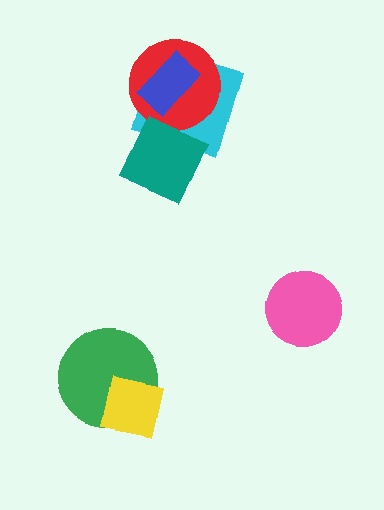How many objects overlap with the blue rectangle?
2 objects overlap with the blue rectangle.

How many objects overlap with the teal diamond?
2 objects overlap with the teal diamond.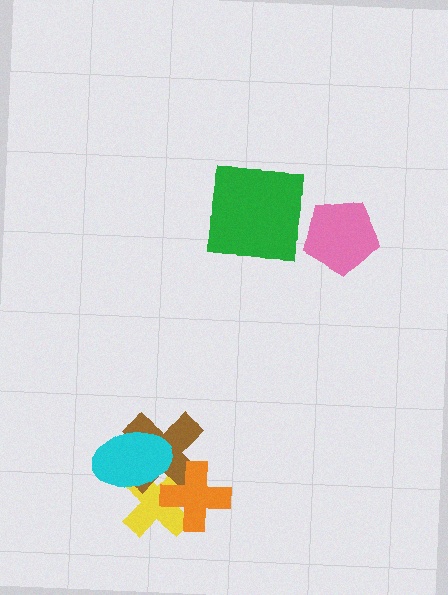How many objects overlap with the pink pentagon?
0 objects overlap with the pink pentagon.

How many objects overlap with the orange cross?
2 objects overlap with the orange cross.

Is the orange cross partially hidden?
No, no other shape covers it.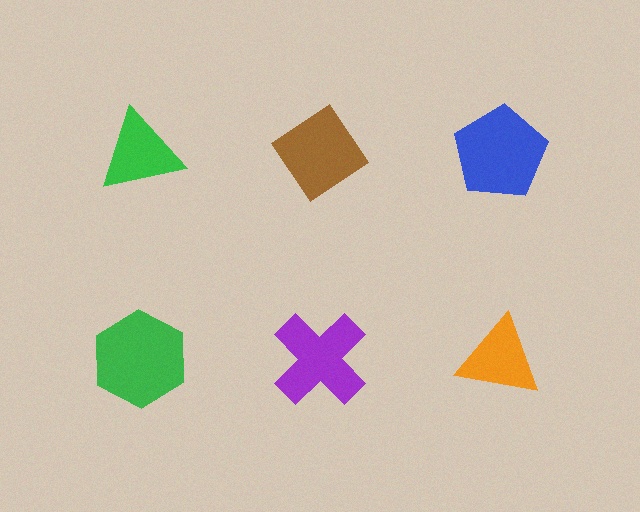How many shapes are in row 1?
3 shapes.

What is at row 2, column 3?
An orange triangle.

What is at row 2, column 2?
A purple cross.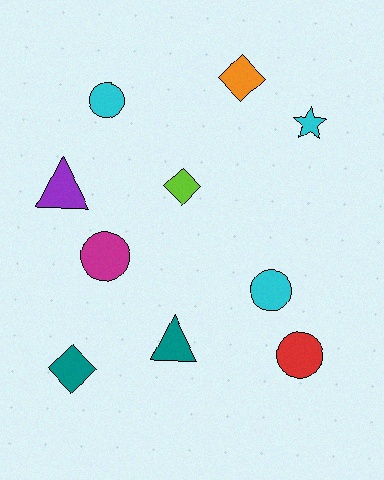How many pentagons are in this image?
There are no pentagons.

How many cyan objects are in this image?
There are 3 cyan objects.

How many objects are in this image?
There are 10 objects.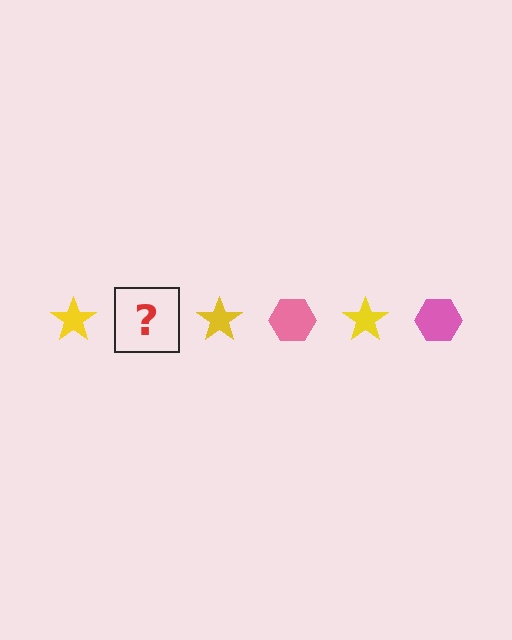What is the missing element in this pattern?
The missing element is a pink hexagon.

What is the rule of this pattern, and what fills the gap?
The rule is that the pattern alternates between yellow star and pink hexagon. The gap should be filled with a pink hexagon.